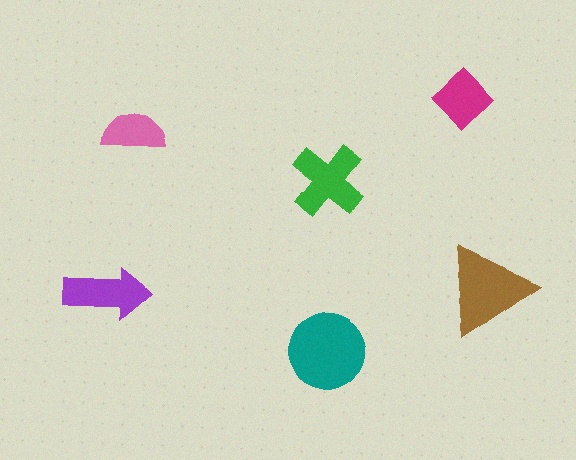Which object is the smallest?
The pink semicircle.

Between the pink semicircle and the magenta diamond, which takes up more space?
The magenta diamond.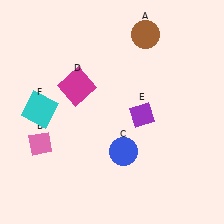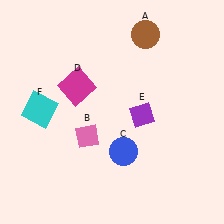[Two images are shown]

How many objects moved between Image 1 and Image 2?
1 object moved between the two images.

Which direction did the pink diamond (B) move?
The pink diamond (B) moved right.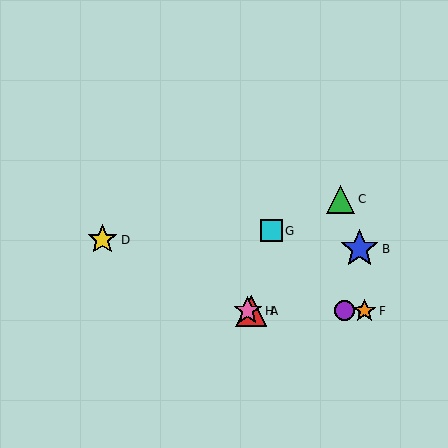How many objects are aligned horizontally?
4 objects (A, E, F, H) are aligned horizontally.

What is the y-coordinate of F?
Object F is at y≈311.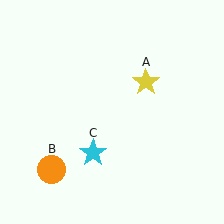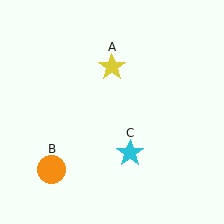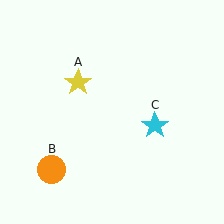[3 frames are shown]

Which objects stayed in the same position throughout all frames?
Orange circle (object B) remained stationary.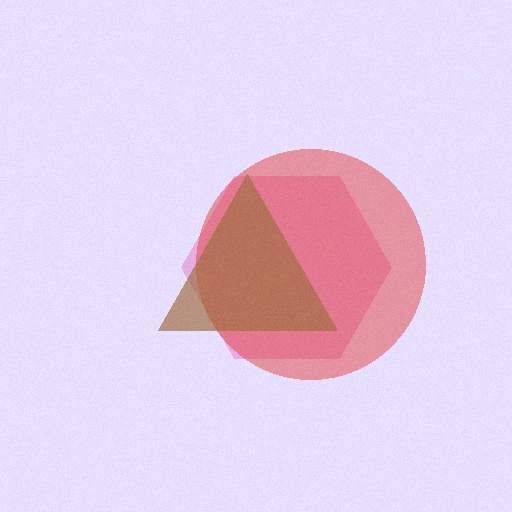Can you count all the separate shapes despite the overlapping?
Yes, there are 3 separate shapes.